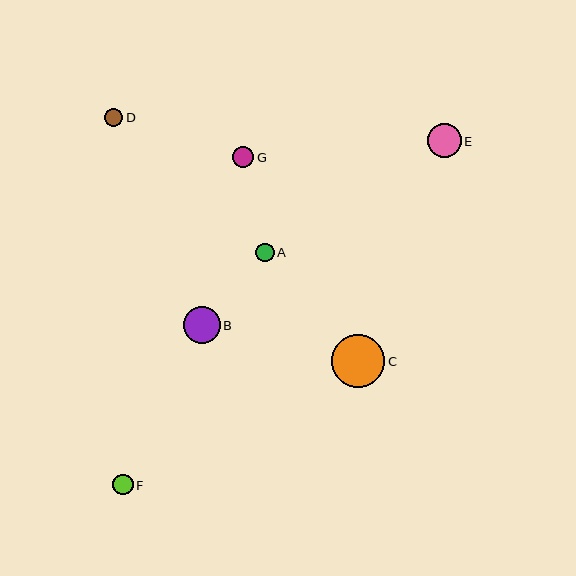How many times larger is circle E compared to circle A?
Circle E is approximately 1.8 times the size of circle A.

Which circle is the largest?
Circle C is the largest with a size of approximately 53 pixels.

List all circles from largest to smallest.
From largest to smallest: C, B, E, G, F, A, D.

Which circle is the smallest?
Circle D is the smallest with a size of approximately 18 pixels.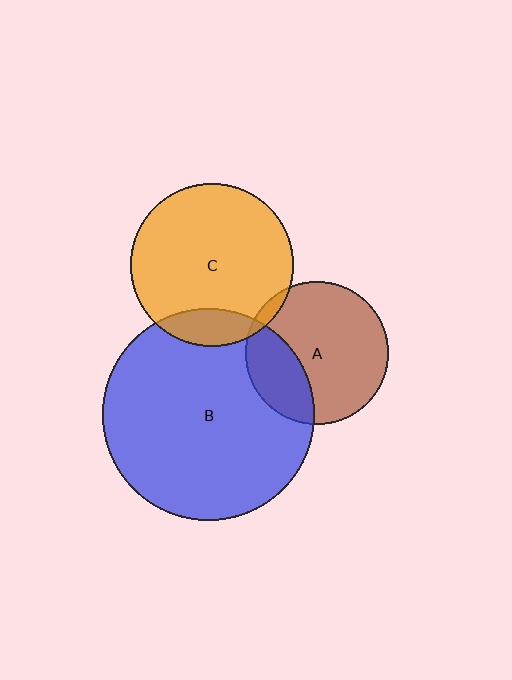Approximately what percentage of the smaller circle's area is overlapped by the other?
Approximately 15%.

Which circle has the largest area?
Circle B (blue).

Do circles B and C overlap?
Yes.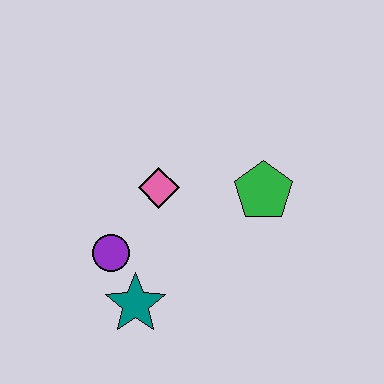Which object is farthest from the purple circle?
The green pentagon is farthest from the purple circle.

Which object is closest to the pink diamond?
The purple circle is closest to the pink diamond.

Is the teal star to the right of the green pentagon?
No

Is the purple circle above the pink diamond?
No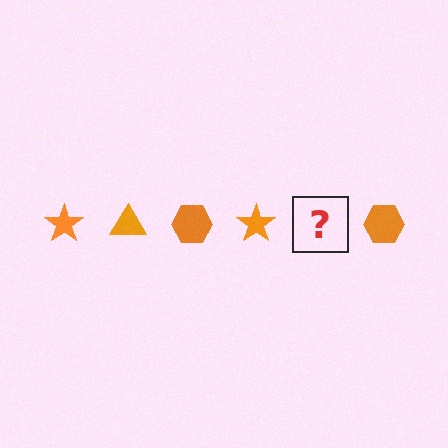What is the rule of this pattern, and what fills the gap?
The rule is that the pattern cycles through star, triangle, hexagon shapes in orange. The gap should be filled with an orange triangle.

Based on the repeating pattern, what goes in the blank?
The blank should be an orange triangle.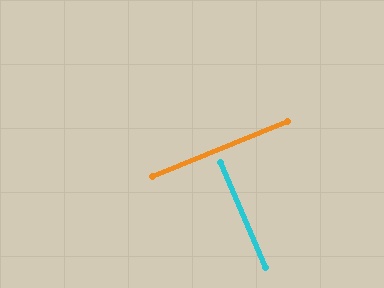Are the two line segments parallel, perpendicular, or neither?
Perpendicular — they meet at approximately 89°.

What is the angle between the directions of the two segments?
Approximately 89 degrees.